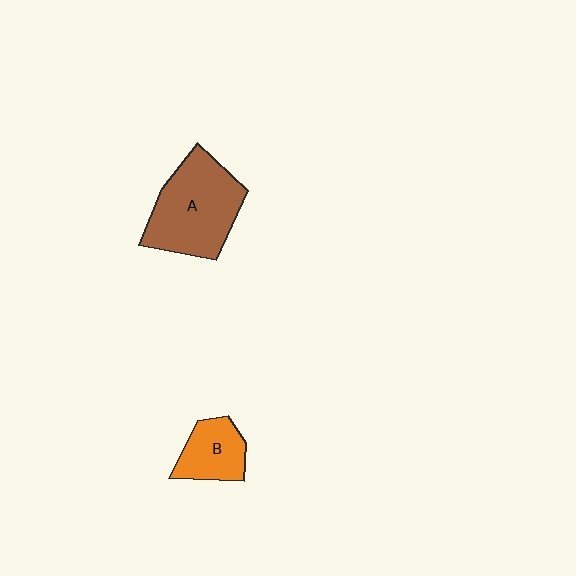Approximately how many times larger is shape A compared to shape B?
Approximately 2.1 times.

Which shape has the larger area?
Shape A (brown).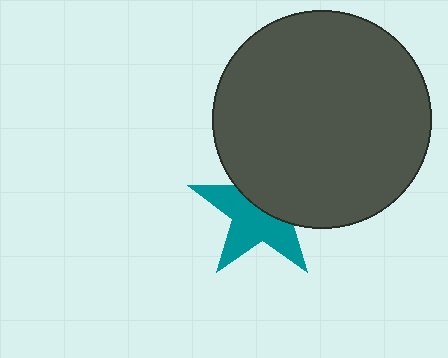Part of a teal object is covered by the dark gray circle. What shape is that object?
It is a star.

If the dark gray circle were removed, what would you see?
You would see the complete teal star.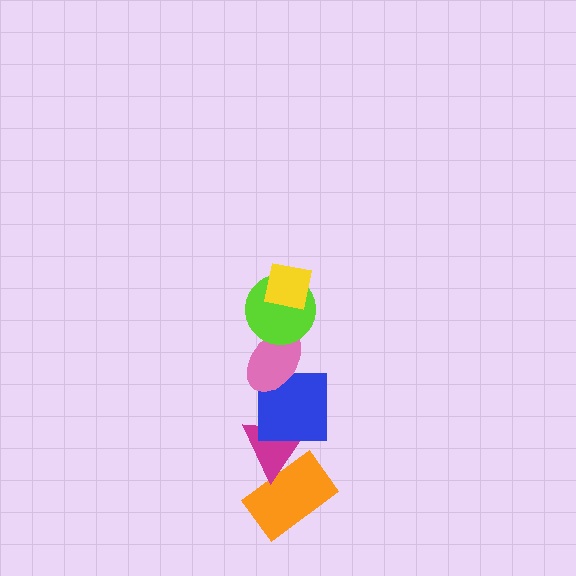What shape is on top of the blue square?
The pink ellipse is on top of the blue square.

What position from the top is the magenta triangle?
The magenta triangle is 5th from the top.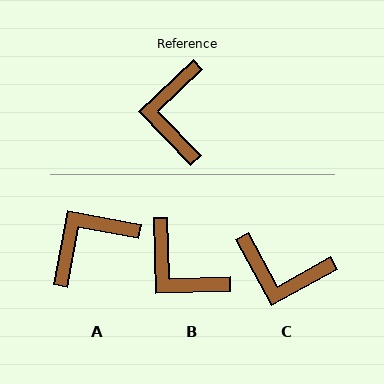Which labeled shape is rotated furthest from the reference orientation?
C, about 75 degrees away.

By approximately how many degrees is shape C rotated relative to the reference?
Approximately 75 degrees counter-clockwise.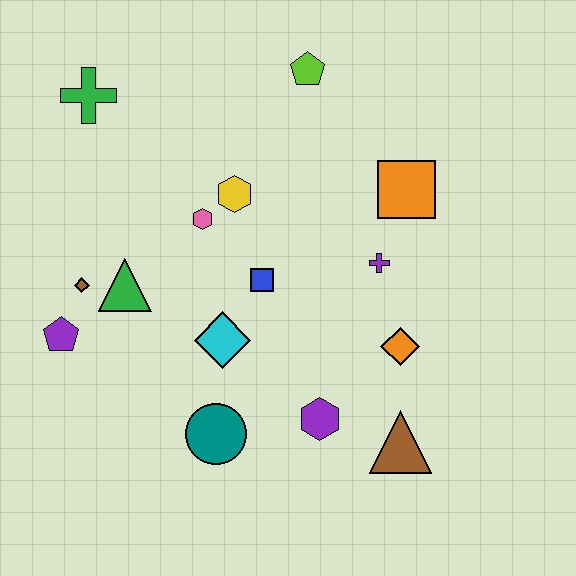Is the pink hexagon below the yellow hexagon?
Yes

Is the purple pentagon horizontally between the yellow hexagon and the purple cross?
No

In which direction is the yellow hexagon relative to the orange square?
The yellow hexagon is to the left of the orange square.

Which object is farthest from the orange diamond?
The green cross is farthest from the orange diamond.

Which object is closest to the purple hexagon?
The brown triangle is closest to the purple hexagon.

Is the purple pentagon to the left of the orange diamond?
Yes